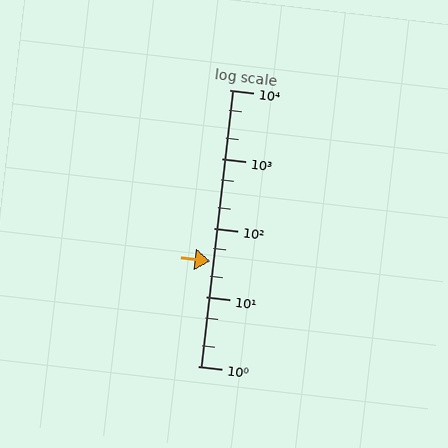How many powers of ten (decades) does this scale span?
The scale spans 4 decades, from 1 to 10000.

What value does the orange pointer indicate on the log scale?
The pointer indicates approximately 33.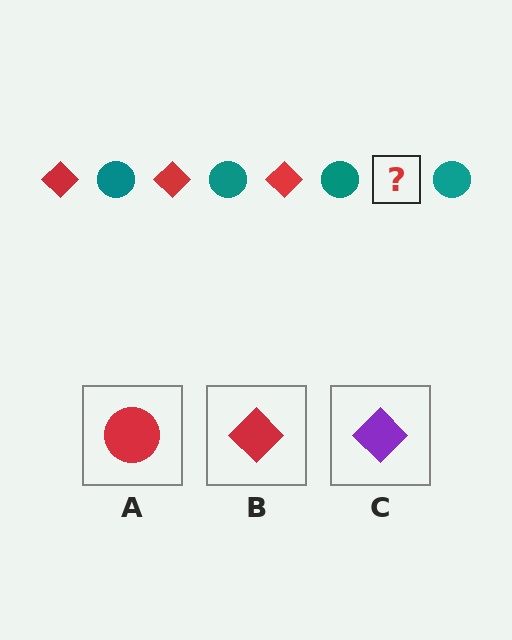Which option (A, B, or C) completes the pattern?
B.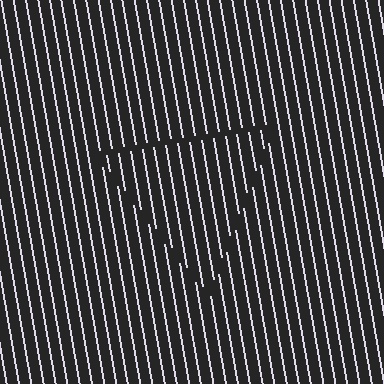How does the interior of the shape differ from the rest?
The interior of the shape contains the same grating, shifted by half a period — the contour is defined by the phase discontinuity where line-ends from the inner and outer gratings abut.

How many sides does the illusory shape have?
3 sides — the line-ends trace a triangle.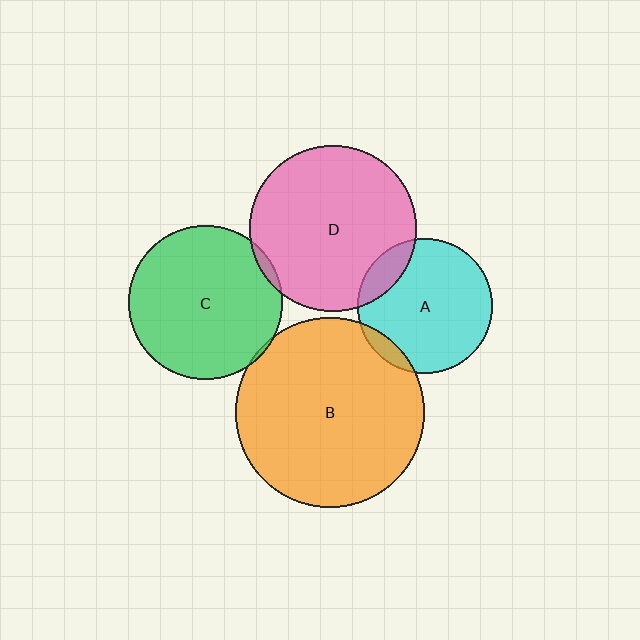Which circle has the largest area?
Circle B (orange).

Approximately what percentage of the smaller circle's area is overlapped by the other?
Approximately 5%.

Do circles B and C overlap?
Yes.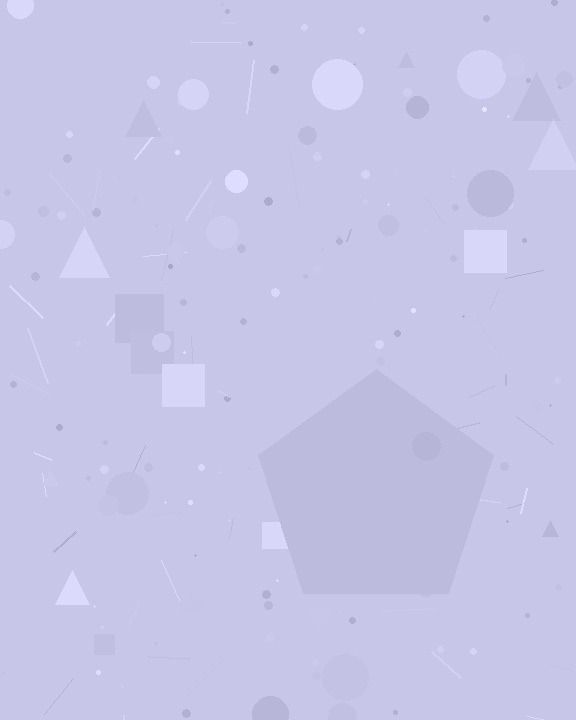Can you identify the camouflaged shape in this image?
The camouflaged shape is a pentagon.